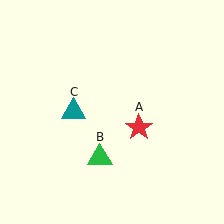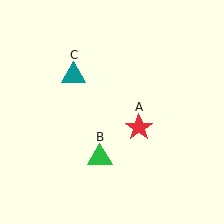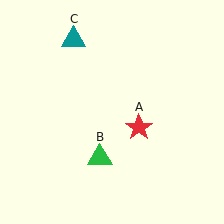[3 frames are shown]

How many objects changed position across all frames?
1 object changed position: teal triangle (object C).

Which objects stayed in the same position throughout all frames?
Red star (object A) and green triangle (object B) remained stationary.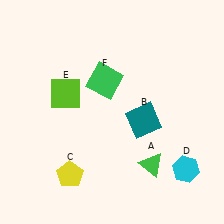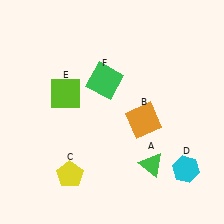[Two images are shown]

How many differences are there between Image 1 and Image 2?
There is 1 difference between the two images.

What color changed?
The square (B) changed from teal in Image 1 to orange in Image 2.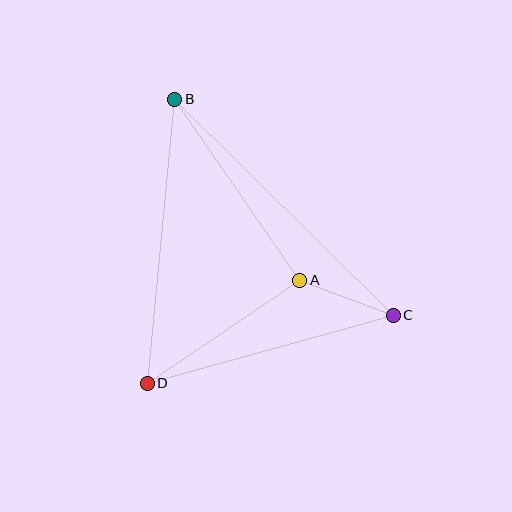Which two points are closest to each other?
Points A and C are closest to each other.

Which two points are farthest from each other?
Points B and C are farthest from each other.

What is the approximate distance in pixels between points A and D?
The distance between A and D is approximately 184 pixels.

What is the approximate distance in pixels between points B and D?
The distance between B and D is approximately 285 pixels.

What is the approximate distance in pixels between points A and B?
The distance between A and B is approximately 220 pixels.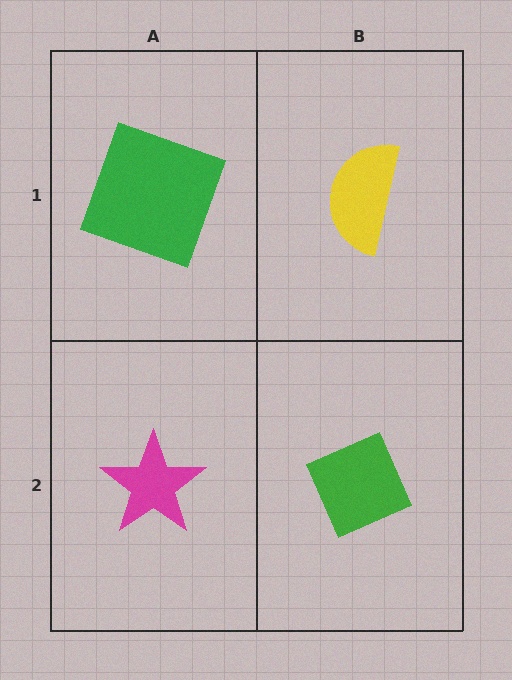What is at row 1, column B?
A yellow semicircle.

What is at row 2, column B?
A green diamond.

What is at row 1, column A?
A green square.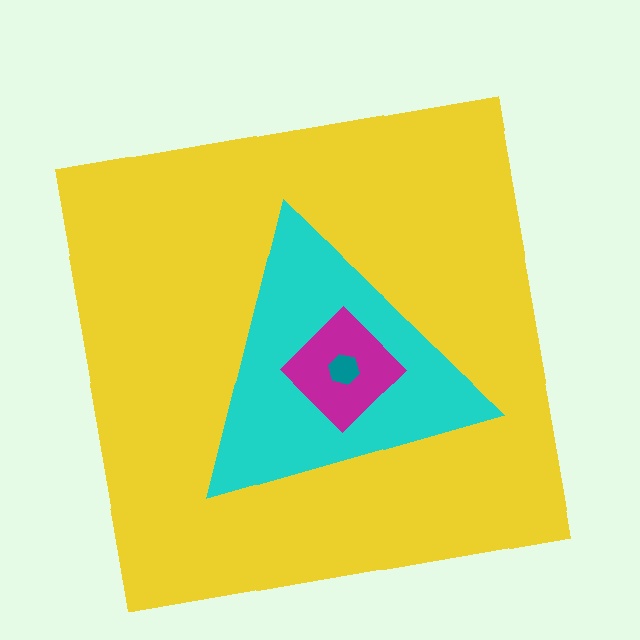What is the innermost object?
The teal hexagon.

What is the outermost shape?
The yellow square.